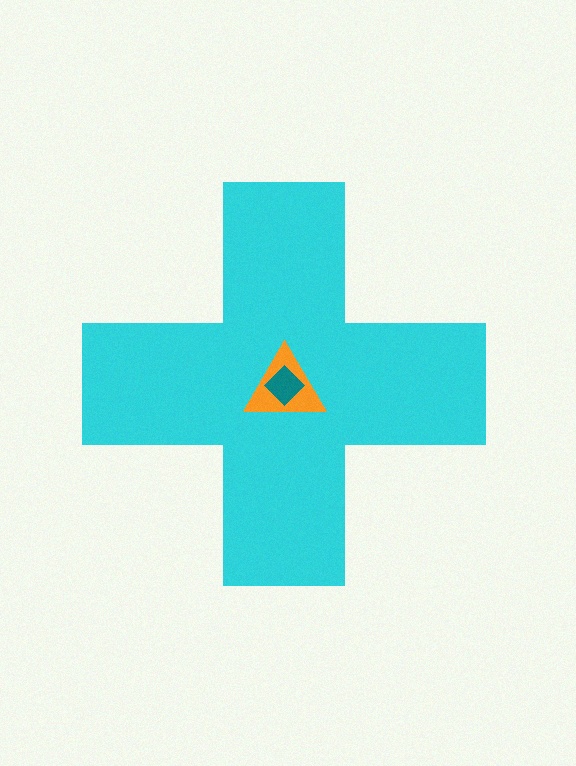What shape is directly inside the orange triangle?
The teal diamond.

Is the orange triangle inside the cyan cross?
Yes.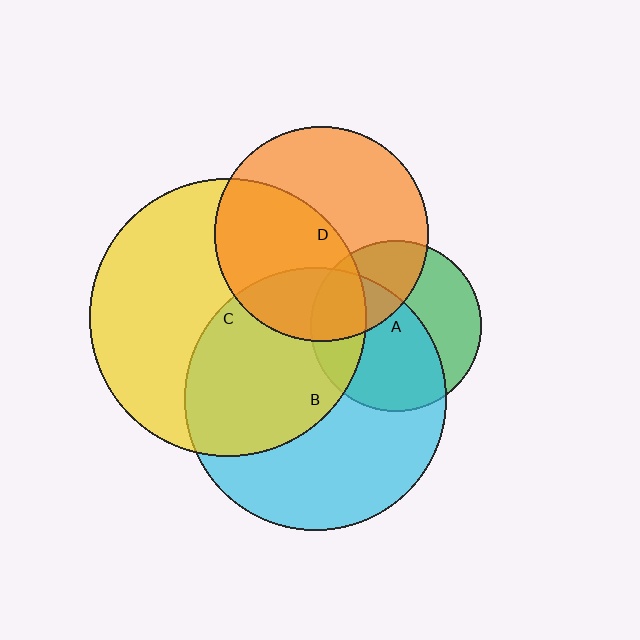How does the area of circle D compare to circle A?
Approximately 1.6 times.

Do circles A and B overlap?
Yes.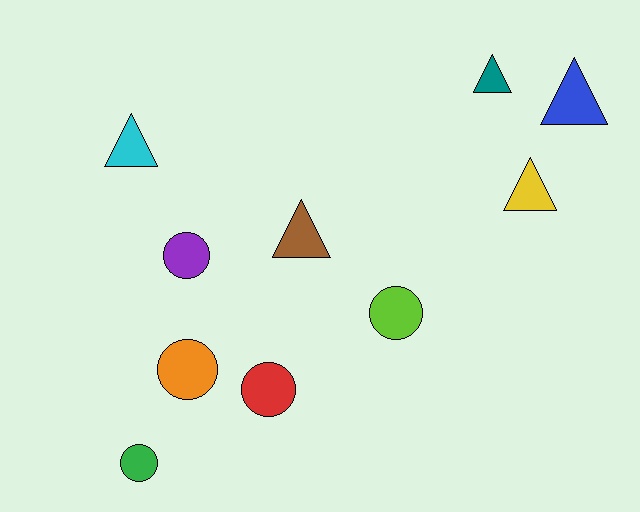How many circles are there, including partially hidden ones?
There are 5 circles.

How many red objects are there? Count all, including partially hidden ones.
There is 1 red object.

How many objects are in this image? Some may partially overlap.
There are 10 objects.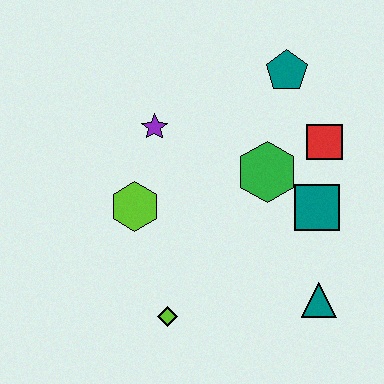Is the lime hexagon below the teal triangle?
No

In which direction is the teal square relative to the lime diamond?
The teal square is to the right of the lime diamond.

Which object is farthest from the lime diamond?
The teal pentagon is farthest from the lime diamond.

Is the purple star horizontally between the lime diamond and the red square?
No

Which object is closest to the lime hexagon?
The purple star is closest to the lime hexagon.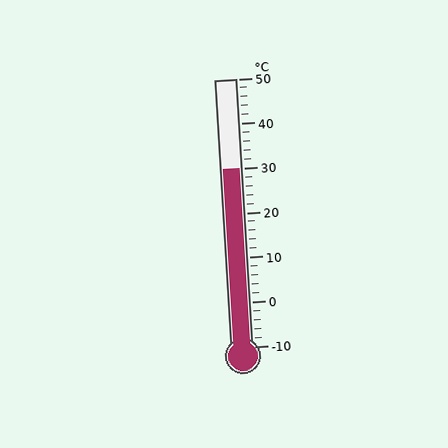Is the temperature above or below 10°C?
The temperature is above 10°C.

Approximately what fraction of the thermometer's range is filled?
The thermometer is filled to approximately 65% of its range.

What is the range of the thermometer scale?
The thermometer scale ranges from -10°C to 50°C.